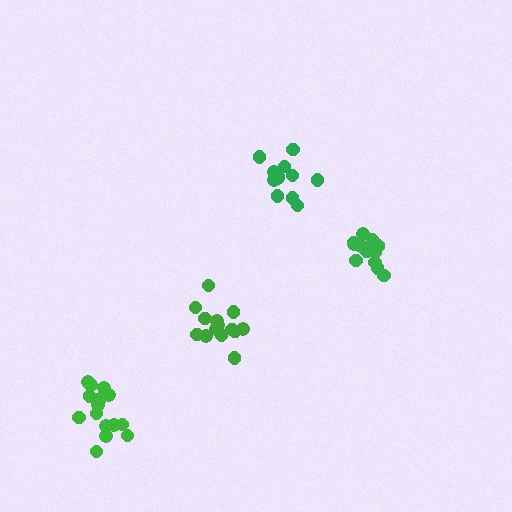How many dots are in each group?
Group 1: 12 dots, Group 2: 14 dots, Group 3: 16 dots, Group 4: 12 dots (54 total).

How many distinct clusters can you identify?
There are 4 distinct clusters.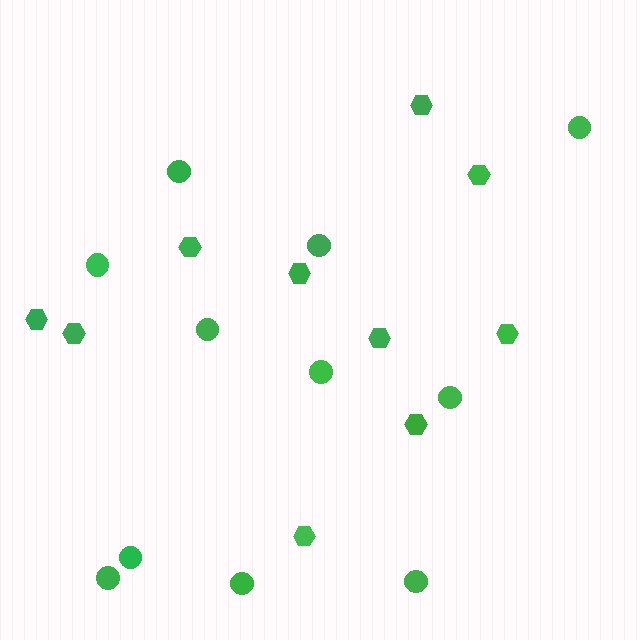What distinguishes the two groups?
There are 2 groups: one group of hexagons (10) and one group of circles (11).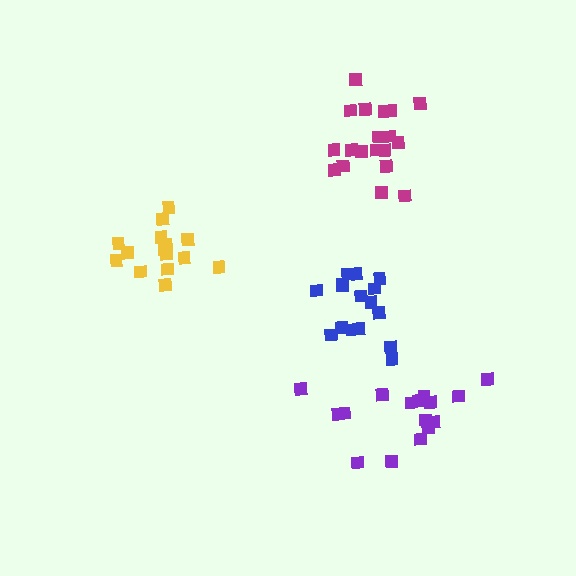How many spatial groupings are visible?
There are 4 spatial groupings.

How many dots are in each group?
Group 1: 19 dots, Group 2: 15 dots, Group 3: 16 dots, Group 4: 16 dots (66 total).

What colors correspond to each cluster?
The clusters are colored: magenta, yellow, blue, purple.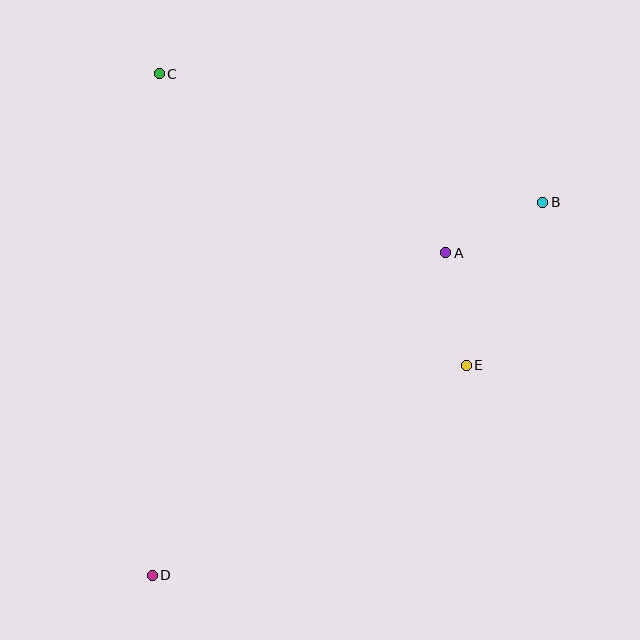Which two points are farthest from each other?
Points B and D are farthest from each other.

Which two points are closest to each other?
Points A and B are closest to each other.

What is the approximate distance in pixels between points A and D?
The distance between A and D is approximately 436 pixels.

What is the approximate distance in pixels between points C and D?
The distance between C and D is approximately 501 pixels.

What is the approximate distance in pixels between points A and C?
The distance between A and C is approximately 337 pixels.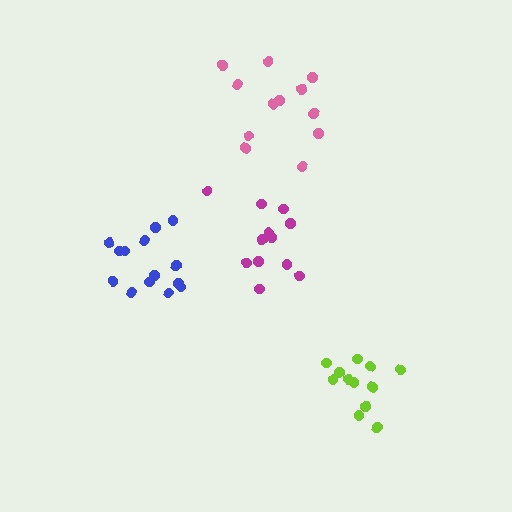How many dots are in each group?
Group 1: 12 dots, Group 2: 13 dots, Group 3: 14 dots, Group 4: 12 dots (51 total).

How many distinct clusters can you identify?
There are 4 distinct clusters.